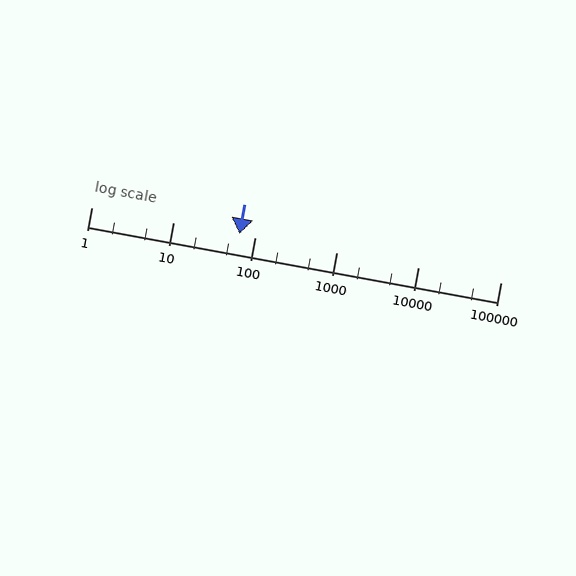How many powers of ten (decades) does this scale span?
The scale spans 5 decades, from 1 to 100000.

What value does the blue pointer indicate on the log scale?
The pointer indicates approximately 65.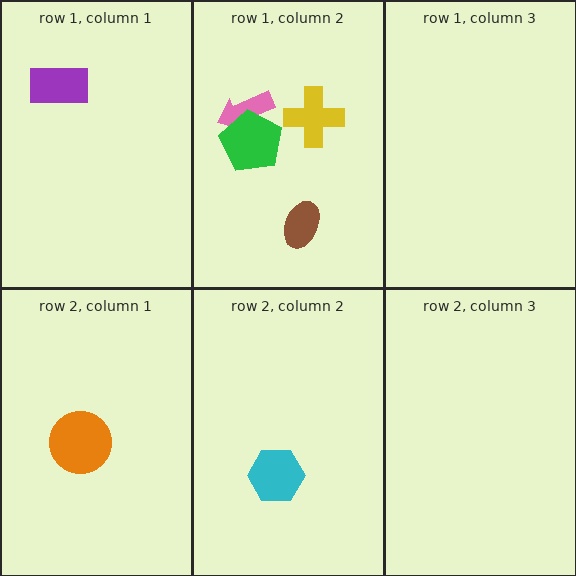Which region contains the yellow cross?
The row 1, column 2 region.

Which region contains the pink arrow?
The row 1, column 2 region.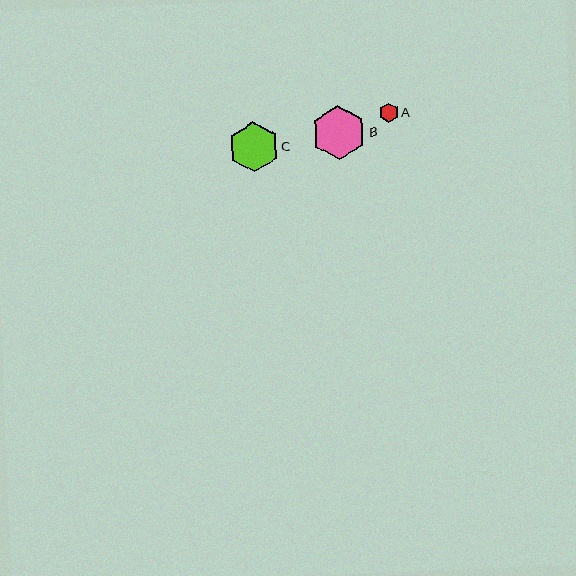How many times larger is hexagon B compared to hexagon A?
Hexagon B is approximately 2.8 times the size of hexagon A.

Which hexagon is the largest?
Hexagon B is the largest with a size of approximately 54 pixels.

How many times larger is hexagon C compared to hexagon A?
Hexagon C is approximately 2.6 times the size of hexagon A.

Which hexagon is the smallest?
Hexagon A is the smallest with a size of approximately 19 pixels.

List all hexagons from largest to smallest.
From largest to smallest: B, C, A.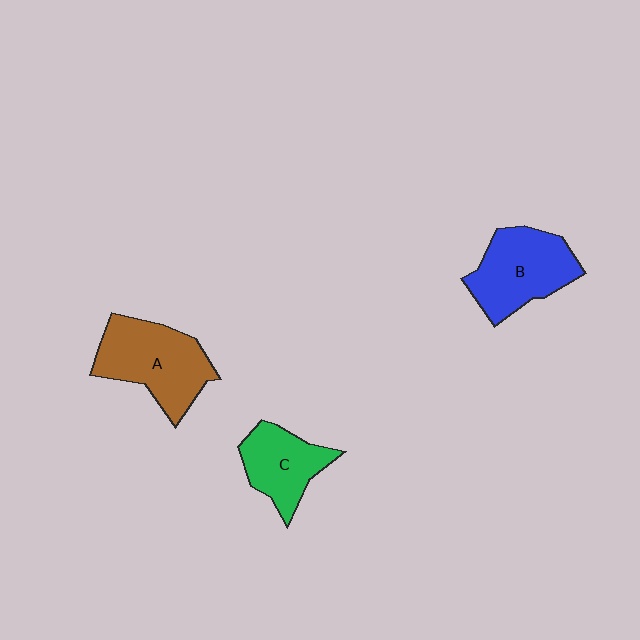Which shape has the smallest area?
Shape C (green).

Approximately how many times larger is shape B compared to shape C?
Approximately 1.3 times.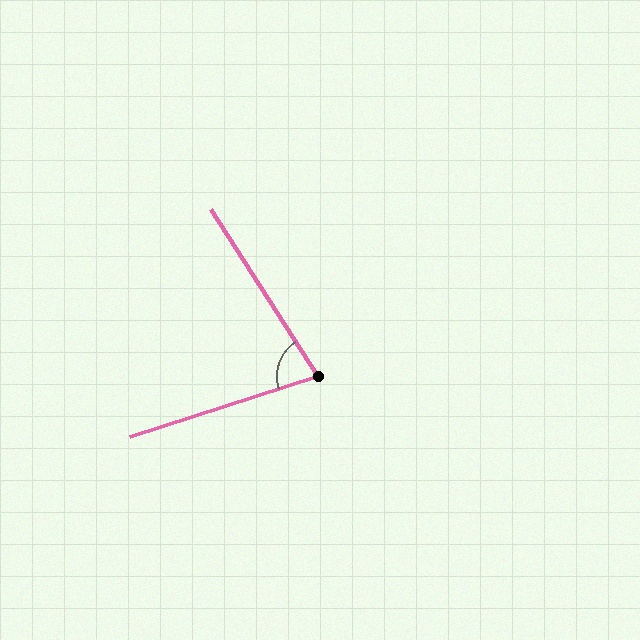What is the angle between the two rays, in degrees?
Approximately 75 degrees.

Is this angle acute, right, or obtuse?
It is acute.